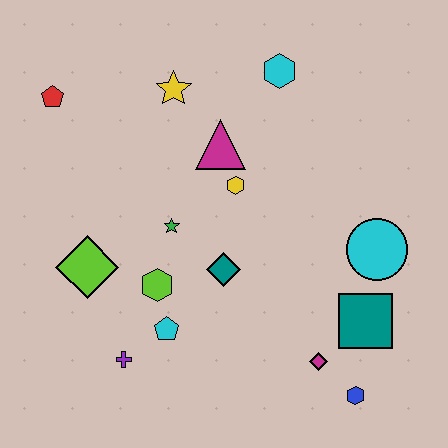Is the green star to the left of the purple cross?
No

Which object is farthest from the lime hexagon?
The cyan hexagon is farthest from the lime hexagon.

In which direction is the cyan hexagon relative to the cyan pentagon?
The cyan hexagon is above the cyan pentagon.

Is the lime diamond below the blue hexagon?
No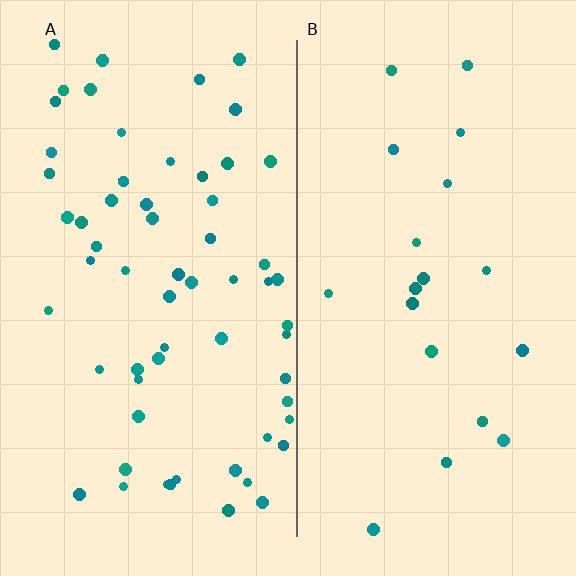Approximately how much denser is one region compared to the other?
Approximately 3.2× — region A over region B.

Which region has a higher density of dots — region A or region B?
A (the left).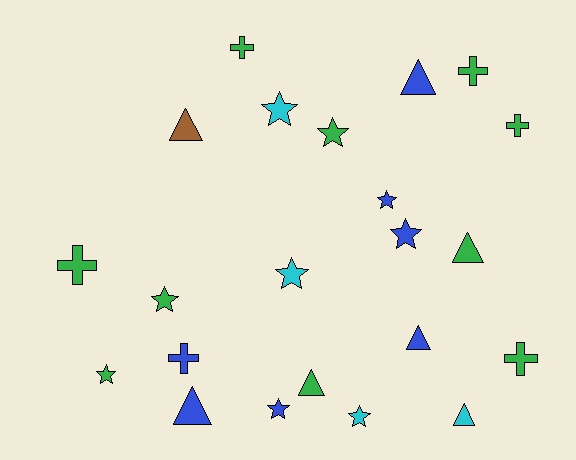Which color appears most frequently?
Green, with 10 objects.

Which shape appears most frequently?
Star, with 9 objects.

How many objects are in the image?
There are 22 objects.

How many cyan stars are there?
There are 3 cyan stars.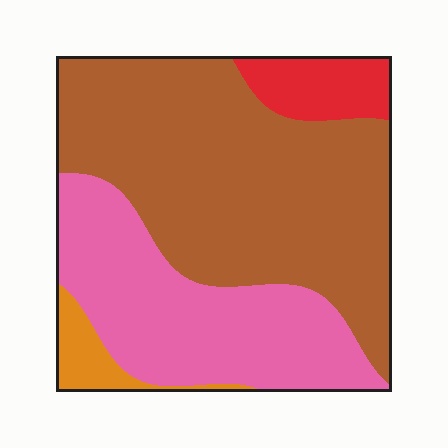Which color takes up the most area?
Brown, at roughly 55%.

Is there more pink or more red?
Pink.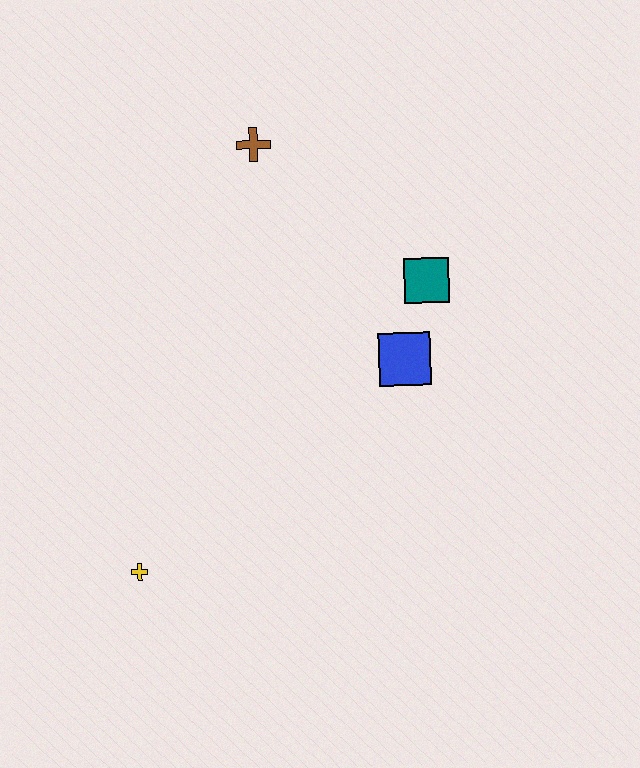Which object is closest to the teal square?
The blue square is closest to the teal square.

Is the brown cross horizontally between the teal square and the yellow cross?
Yes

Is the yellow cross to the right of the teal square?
No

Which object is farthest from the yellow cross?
The brown cross is farthest from the yellow cross.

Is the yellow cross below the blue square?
Yes